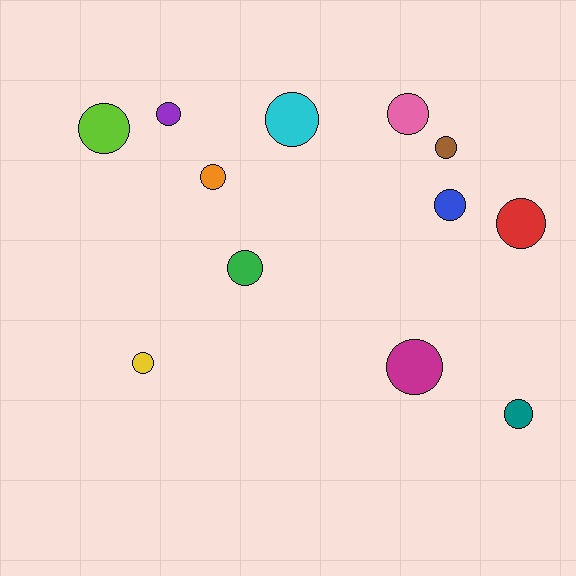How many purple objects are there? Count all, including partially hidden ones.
There is 1 purple object.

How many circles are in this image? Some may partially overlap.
There are 12 circles.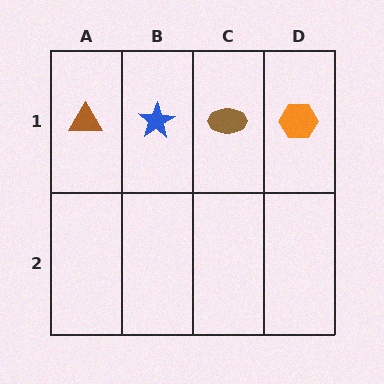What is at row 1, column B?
A blue star.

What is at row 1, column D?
An orange hexagon.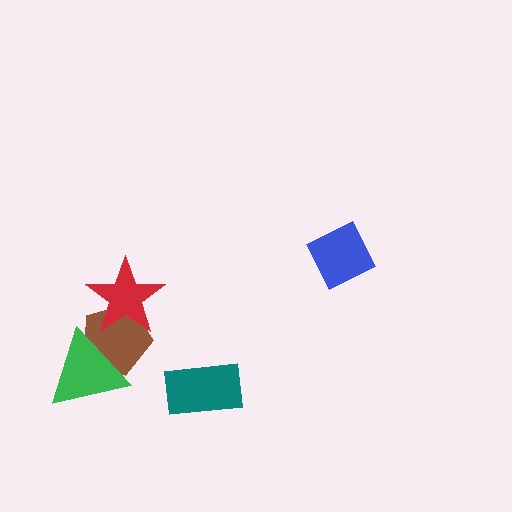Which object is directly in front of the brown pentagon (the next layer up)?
The red star is directly in front of the brown pentagon.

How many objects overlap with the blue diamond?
0 objects overlap with the blue diamond.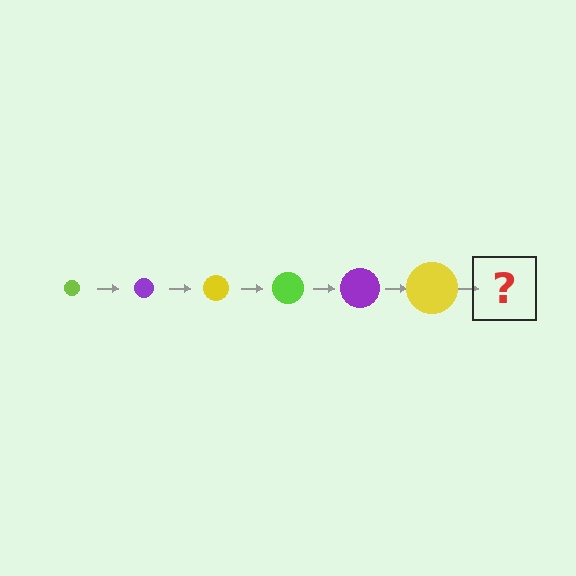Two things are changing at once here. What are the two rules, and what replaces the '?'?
The two rules are that the circle grows larger each step and the color cycles through lime, purple, and yellow. The '?' should be a lime circle, larger than the previous one.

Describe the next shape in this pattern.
It should be a lime circle, larger than the previous one.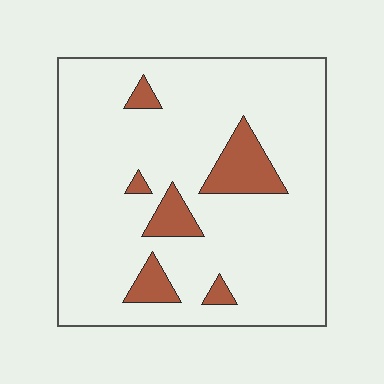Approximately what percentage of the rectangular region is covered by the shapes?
Approximately 10%.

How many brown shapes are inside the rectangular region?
6.